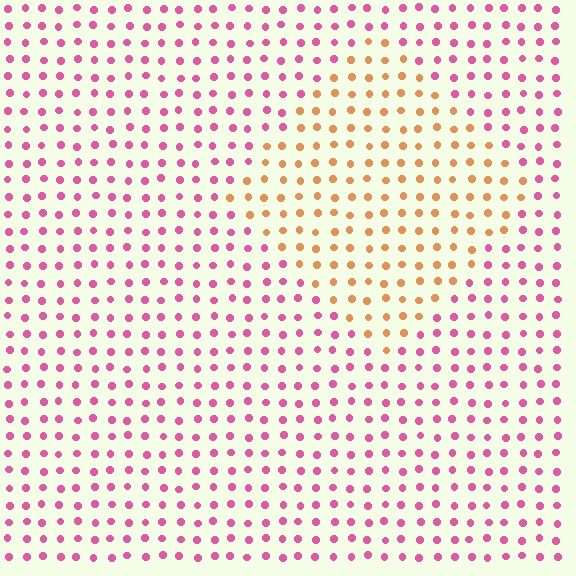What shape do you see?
I see a diamond.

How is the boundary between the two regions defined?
The boundary is defined purely by a slight shift in hue (about 58 degrees). Spacing, size, and orientation are identical on both sides.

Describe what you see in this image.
The image is filled with small pink elements in a uniform arrangement. A diamond-shaped region is visible where the elements are tinted to a slightly different hue, forming a subtle color boundary.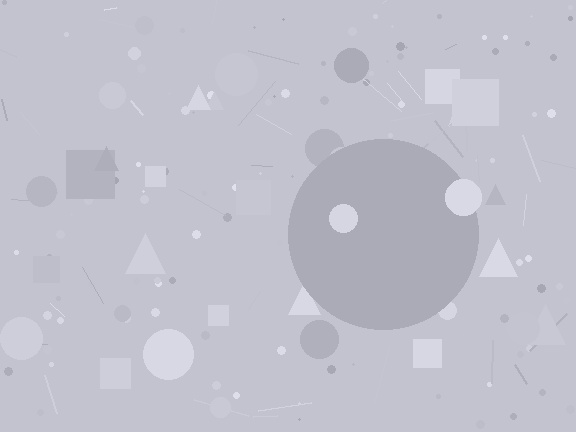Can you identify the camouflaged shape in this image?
The camouflaged shape is a circle.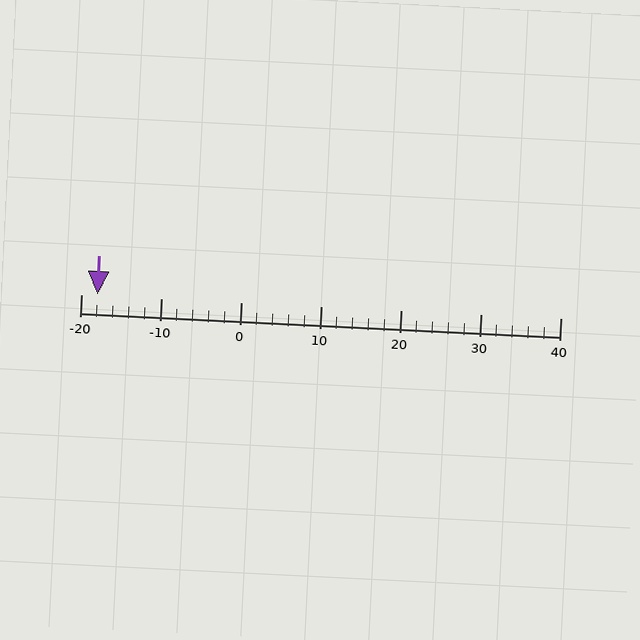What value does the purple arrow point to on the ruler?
The purple arrow points to approximately -18.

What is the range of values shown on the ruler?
The ruler shows values from -20 to 40.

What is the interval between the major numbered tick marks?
The major tick marks are spaced 10 units apart.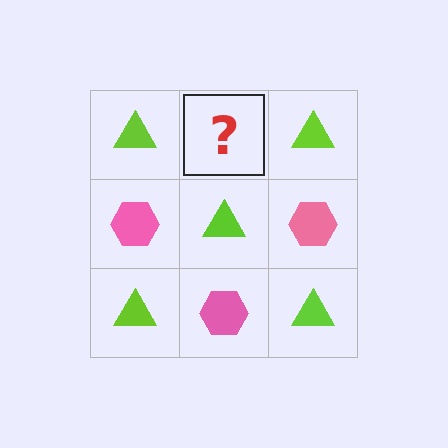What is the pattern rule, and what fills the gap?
The rule is that it alternates lime triangle and pink hexagon in a checkerboard pattern. The gap should be filled with a pink hexagon.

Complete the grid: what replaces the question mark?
The question mark should be replaced with a pink hexagon.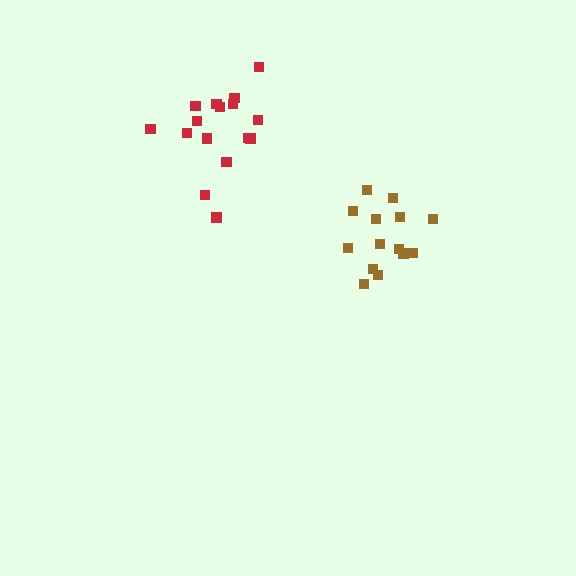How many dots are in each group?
Group 1: 16 dots, Group 2: 14 dots (30 total).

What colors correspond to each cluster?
The clusters are colored: red, brown.